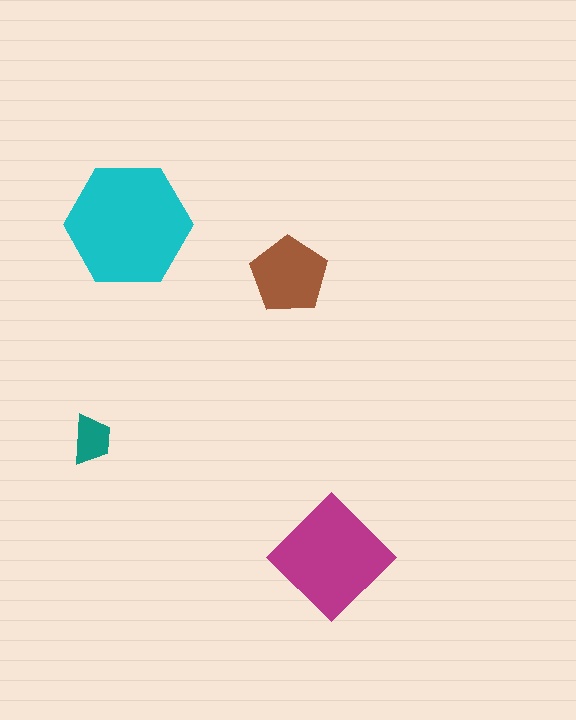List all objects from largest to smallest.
The cyan hexagon, the magenta diamond, the brown pentagon, the teal trapezoid.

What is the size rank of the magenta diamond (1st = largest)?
2nd.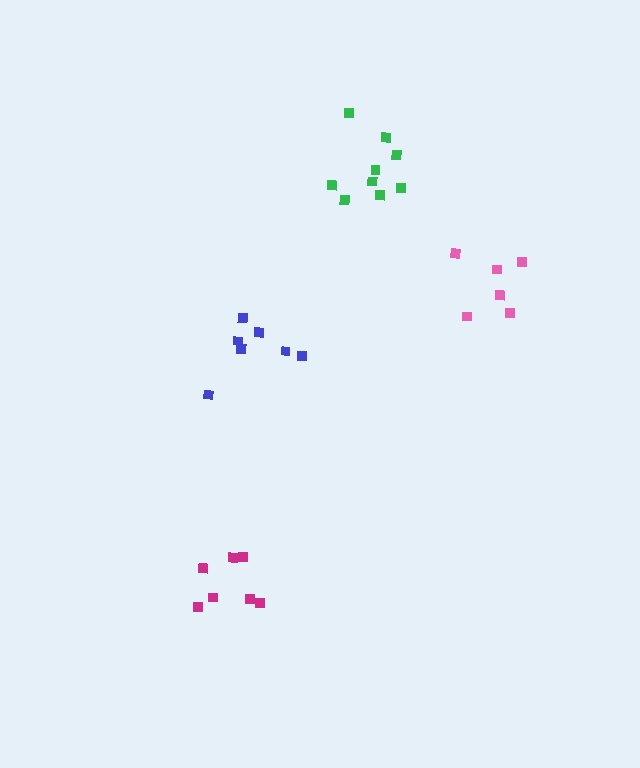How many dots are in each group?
Group 1: 7 dots, Group 2: 7 dots, Group 3: 6 dots, Group 4: 9 dots (29 total).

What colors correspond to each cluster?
The clusters are colored: magenta, blue, pink, green.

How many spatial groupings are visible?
There are 4 spatial groupings.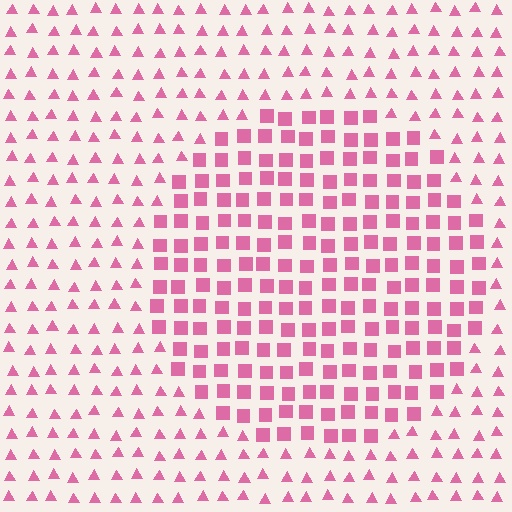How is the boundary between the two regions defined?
The boundary is defined by a change in element shape: squares inside vs. triangles outside. All elements share the same color and spacing.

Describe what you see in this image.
The image is filled with small pink elements arranged in a uniform grid. A circle-shaped region contains squares, while the surrounding area contains triangles. The boundary is defined purely by the change in element shape.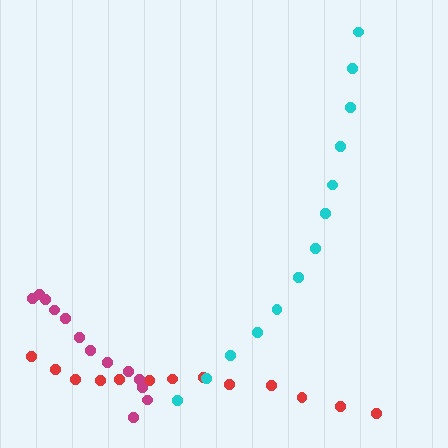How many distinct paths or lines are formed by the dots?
There are 3 distinct paths.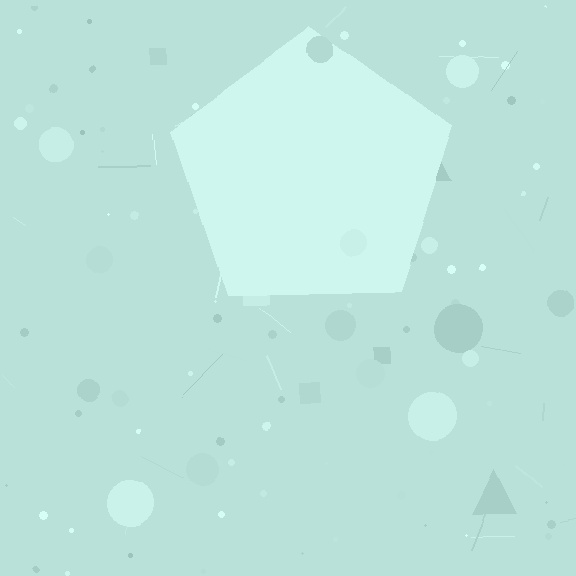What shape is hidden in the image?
A pentagon is hidden in the image.